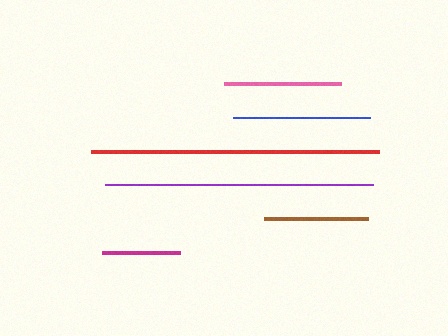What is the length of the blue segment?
The blue segment is approximately 137 pixels long.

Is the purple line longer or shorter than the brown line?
The purple line is longer than the brown line.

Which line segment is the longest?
The red line is the longest at approximately 288 pixels.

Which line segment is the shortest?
The magenta line is the shortest at approximately 78 pixels.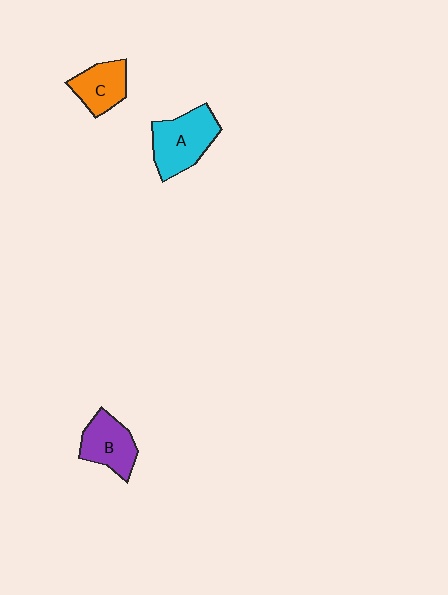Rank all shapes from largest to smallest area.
From largest to smallest: A (cyan), B (purple), C (orange).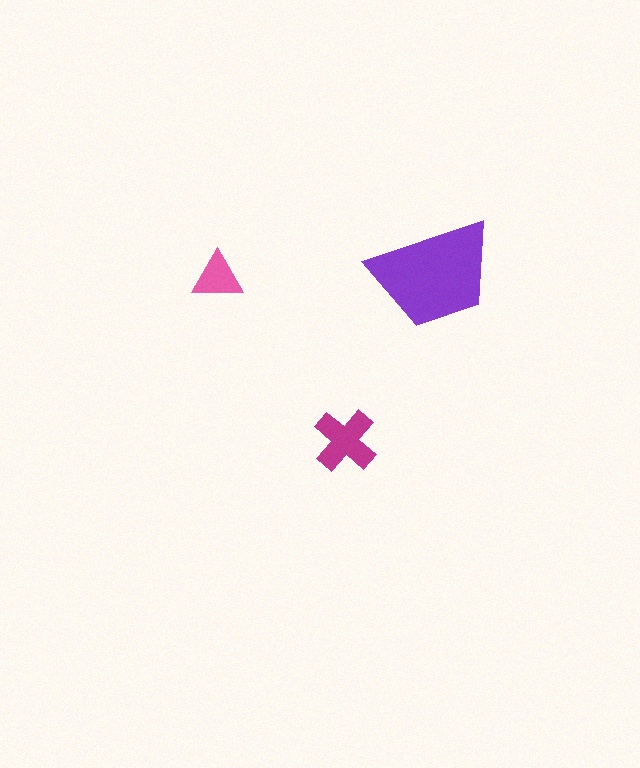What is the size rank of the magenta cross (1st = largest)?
2nd.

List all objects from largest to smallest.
The purple trapezoid, the magenta cross, the pink triangle.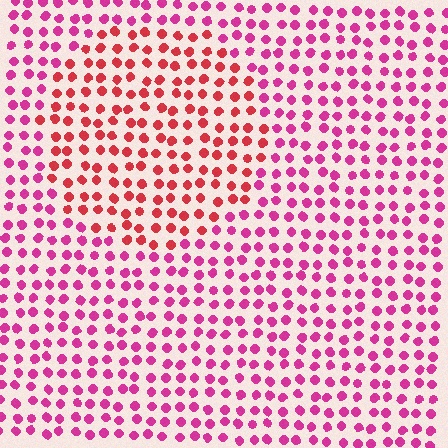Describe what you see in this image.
The image is filled with small magenta elements in a uniform arrangement. A circle-shaped region is visible where the elements are tinted to a slightly different hue, forming a subtle color boundary.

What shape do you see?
I see a circle.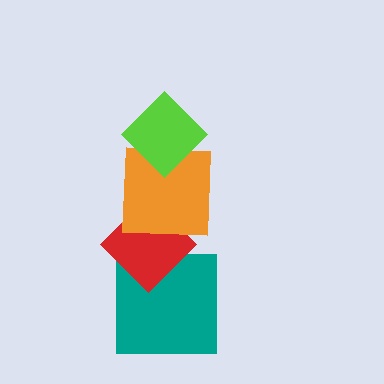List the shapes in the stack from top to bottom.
From top to bottom: the lime diamond, the orange square, the red diamond, the teal square.